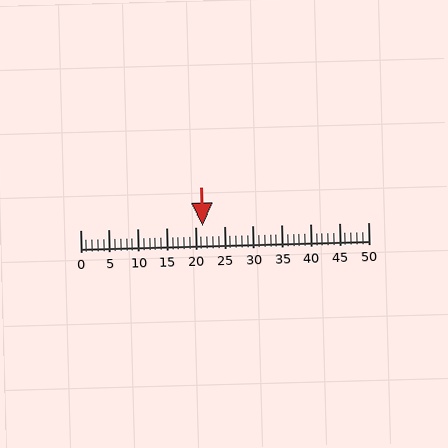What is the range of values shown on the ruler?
The ruler shows values from 0 to 50.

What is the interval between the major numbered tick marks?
The major tick marks are spaced 5 units apart.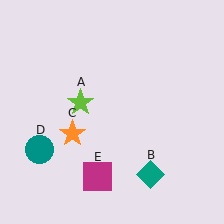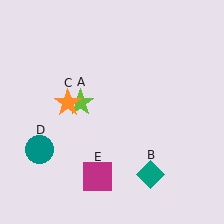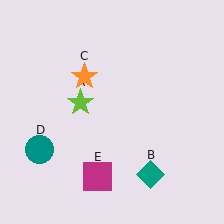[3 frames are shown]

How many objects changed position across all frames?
1 object changed position: orange star (object C).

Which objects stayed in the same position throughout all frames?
Lime star (object A) and teal diamond (object B) and teal circle (object D) and magenta square (object E) remained stationary.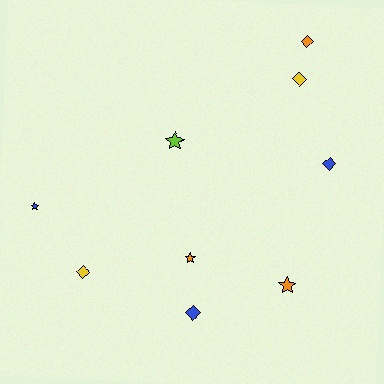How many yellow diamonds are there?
There are 2 yellow diamonds.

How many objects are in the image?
There are 9 objects.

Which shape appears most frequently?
Diamond, with 5 objects.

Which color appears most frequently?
Orange, with 3 objects.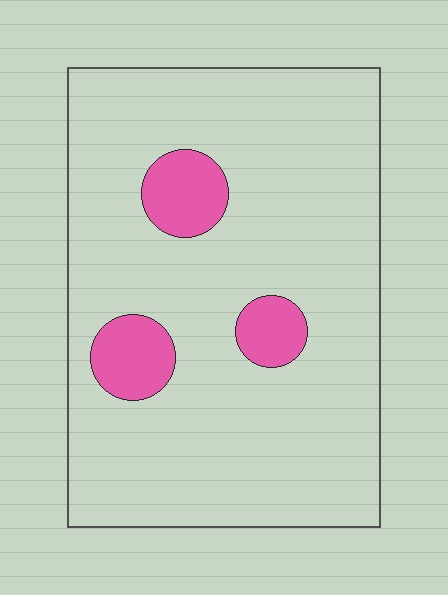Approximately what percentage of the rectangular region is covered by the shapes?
Approximately 10%.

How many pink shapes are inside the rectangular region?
3.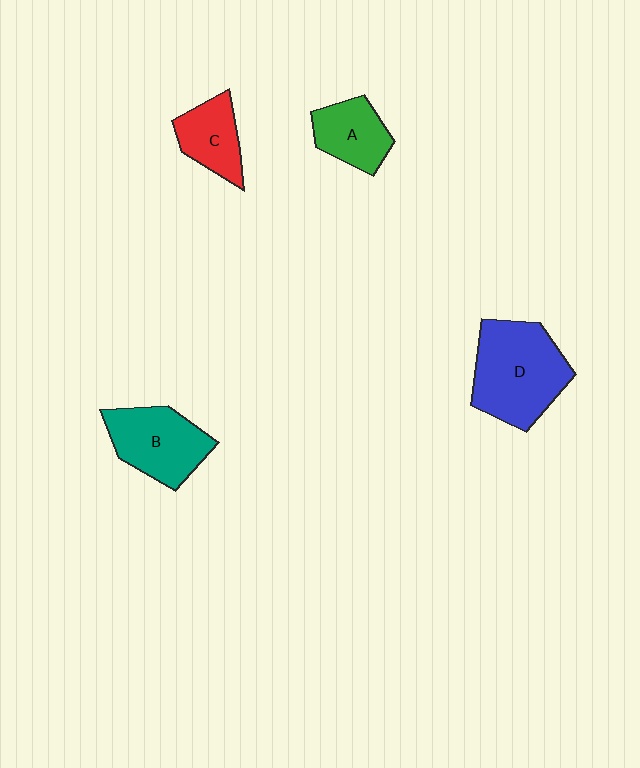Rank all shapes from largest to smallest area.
From largest to smallest: D (blue), B (teal), A (green), C (red).